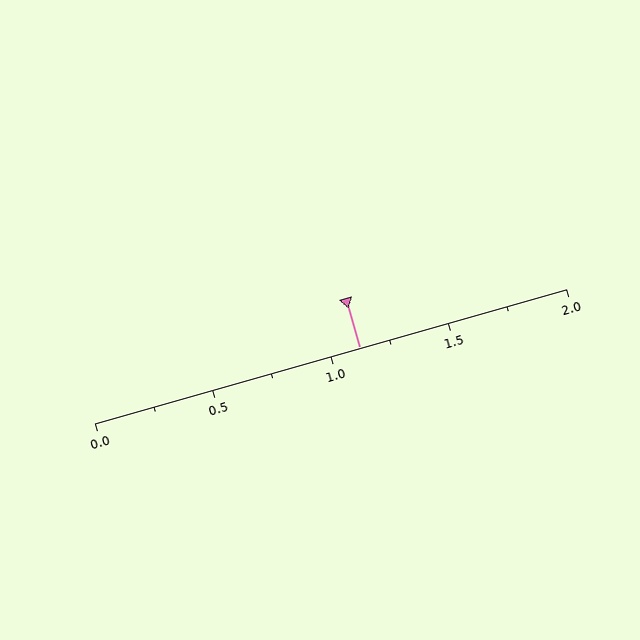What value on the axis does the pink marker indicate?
The marker indicates approximately 1.12.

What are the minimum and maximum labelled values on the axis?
The axis runs from 0.0 to 2.0.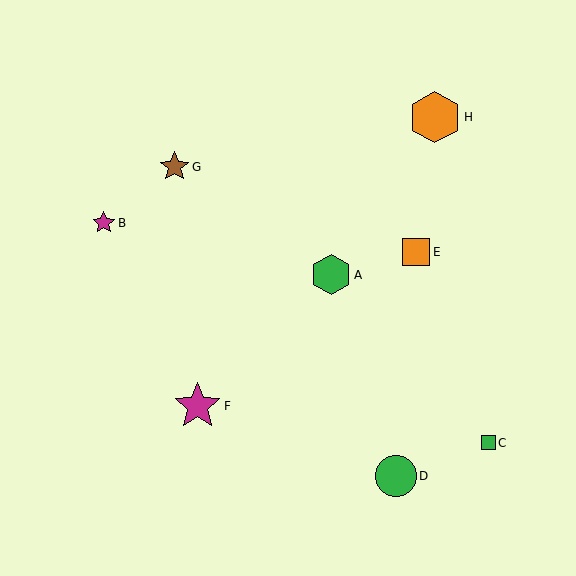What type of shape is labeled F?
Shape F is a magenta star.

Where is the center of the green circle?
The center of the green circle is at (396, 476).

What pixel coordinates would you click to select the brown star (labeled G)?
Click at (175, 167) to select the brown star G.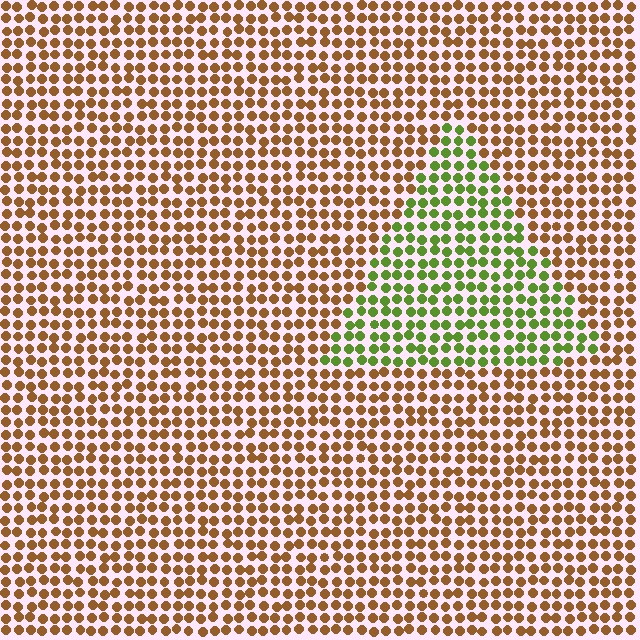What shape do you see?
I see a triangle.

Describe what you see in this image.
The image is filled with small brown elements in a uniform arrangement. A triangle-shaped region is visible where the elements are tinted to a slightly different hue, forming a subtle color boundary.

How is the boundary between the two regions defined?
The boundary is defined purely by a slight shift in hue (about 66 degrees). Spacing, size, and orientation are identical on both sides.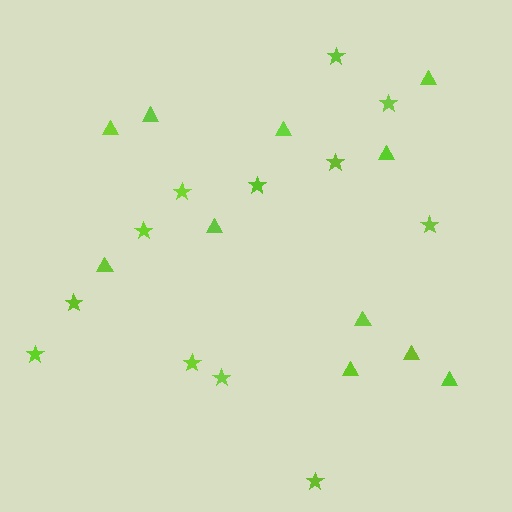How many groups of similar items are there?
There are 2 groups: one group of stars (12) and one group of triangles (11).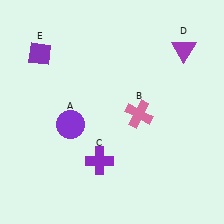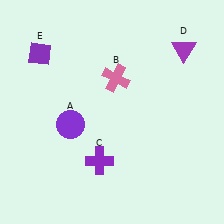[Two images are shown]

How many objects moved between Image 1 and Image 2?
1 object moved between the two images.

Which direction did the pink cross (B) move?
The pink cross (B) moved up.